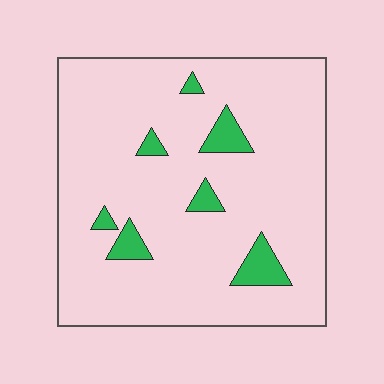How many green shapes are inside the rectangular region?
7.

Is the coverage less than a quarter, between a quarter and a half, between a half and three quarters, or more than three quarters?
Less than a quarter.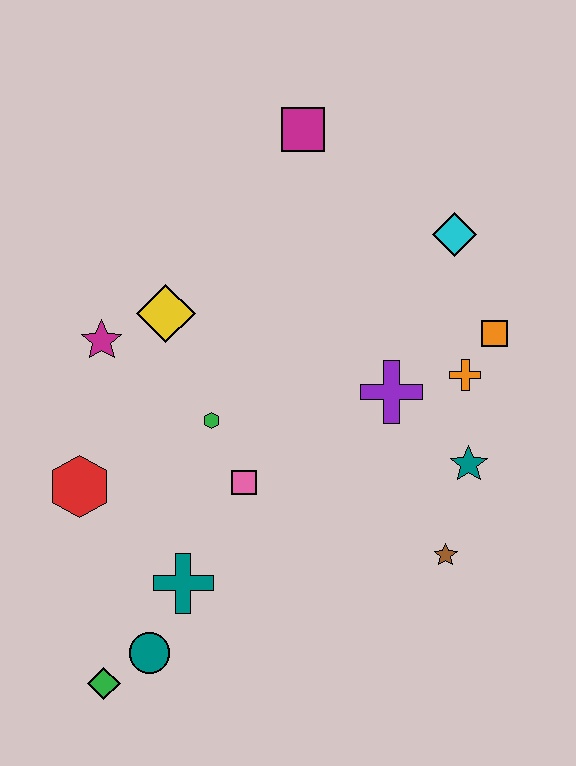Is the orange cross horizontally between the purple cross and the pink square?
No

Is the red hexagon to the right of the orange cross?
No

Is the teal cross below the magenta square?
Yes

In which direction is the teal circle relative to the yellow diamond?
The teal circle is below the yellow diamond.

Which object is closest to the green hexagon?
The pink square is closest to the green hexagon.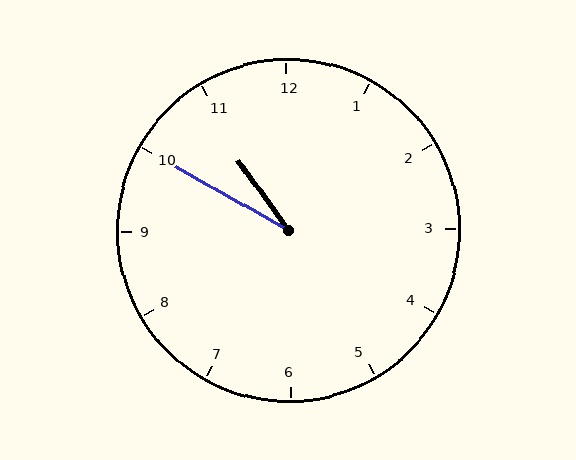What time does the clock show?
10:50.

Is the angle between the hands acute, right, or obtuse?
It is acute.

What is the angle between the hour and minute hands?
Approximately 25 degrees.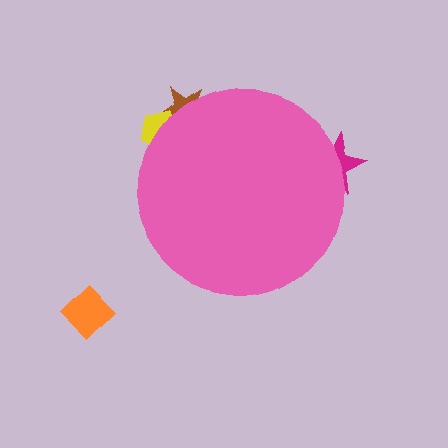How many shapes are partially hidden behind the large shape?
3 shapes are partially hidden.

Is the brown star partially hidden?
Yes, the brown star is partially hidden behind the pink circle.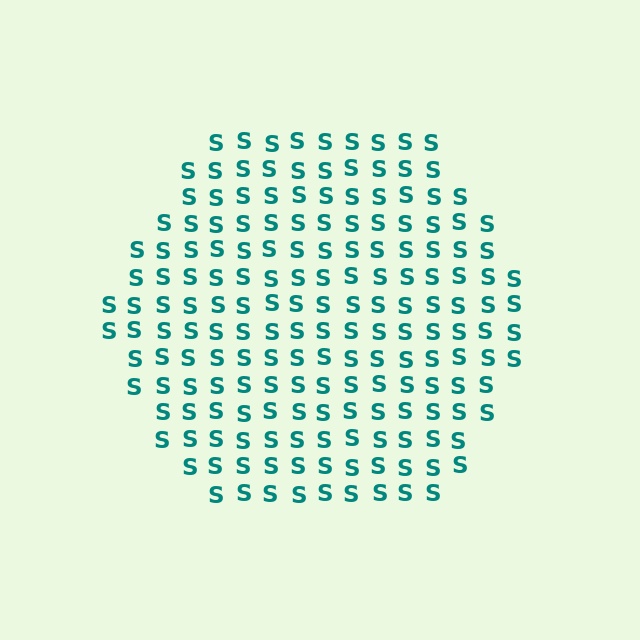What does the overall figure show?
The overall figure shows a hexagon.